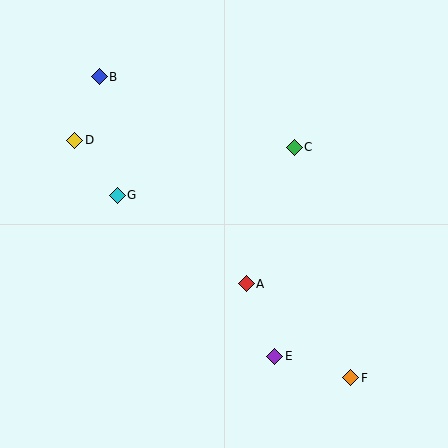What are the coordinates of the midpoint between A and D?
The midpoint between A and D is at (161, 212).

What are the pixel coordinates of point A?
Point A is at (246, 284).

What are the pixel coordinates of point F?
Point F is at (351, 378).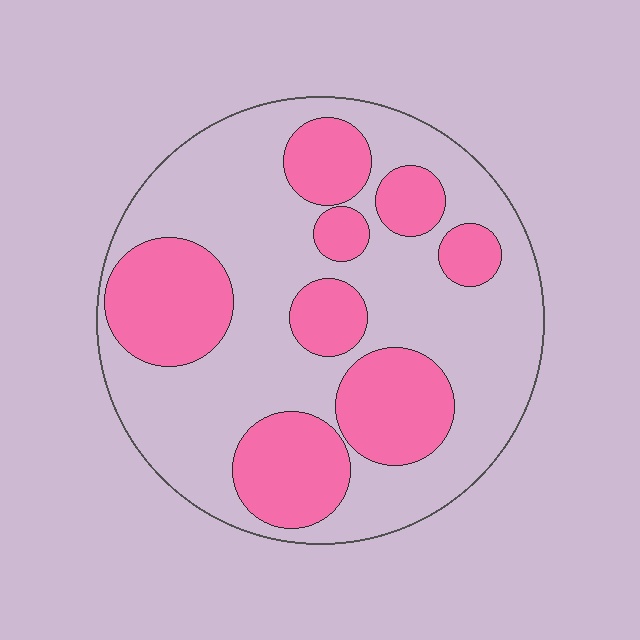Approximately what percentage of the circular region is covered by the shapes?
Approximately 35%.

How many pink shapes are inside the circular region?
8.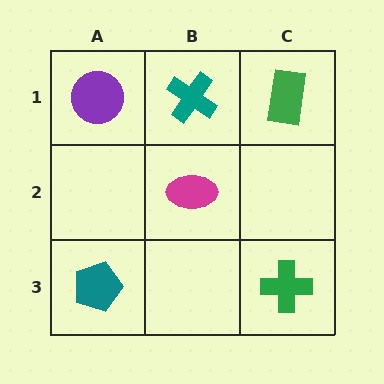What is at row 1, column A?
A purple circle.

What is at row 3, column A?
A teal pentagon.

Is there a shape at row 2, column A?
No, that cell is empty.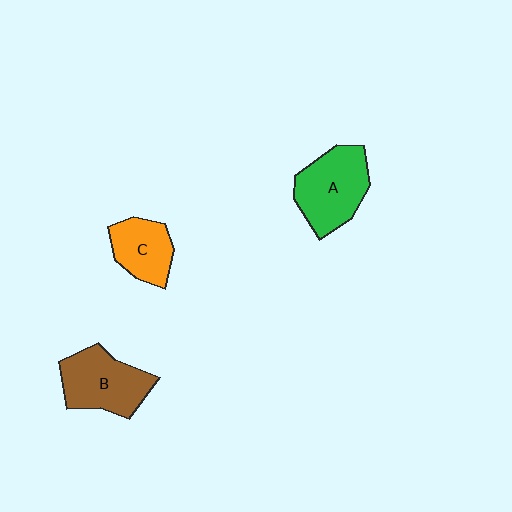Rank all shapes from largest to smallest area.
From largest to smallest: A (green), B (brown), C (orange).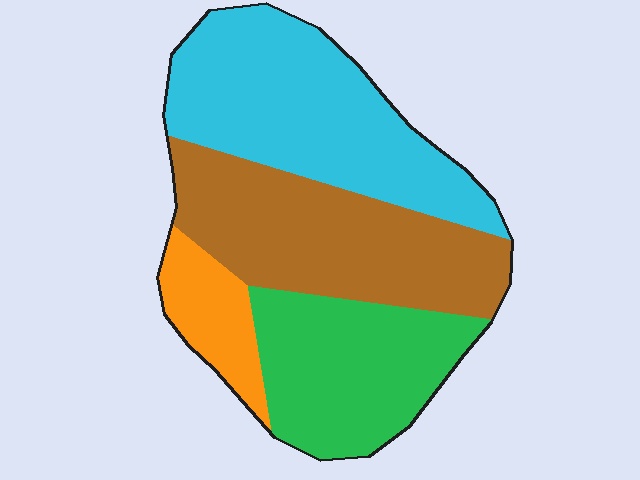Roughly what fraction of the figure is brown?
Brown covers 31% of the figure.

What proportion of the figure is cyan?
Cyan covers around 35% of the figure.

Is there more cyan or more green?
Cyan.